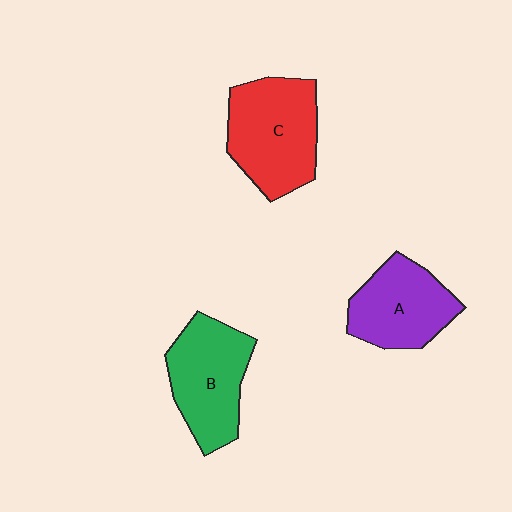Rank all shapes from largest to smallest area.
From largest to smallest: C (red), B (green), A (purple).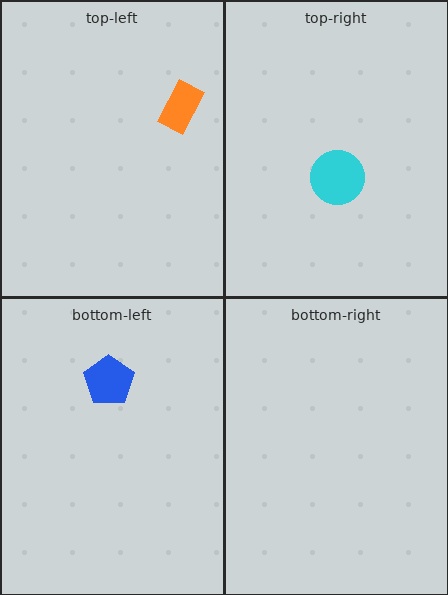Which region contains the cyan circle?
The top-right region.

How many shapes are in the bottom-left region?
1.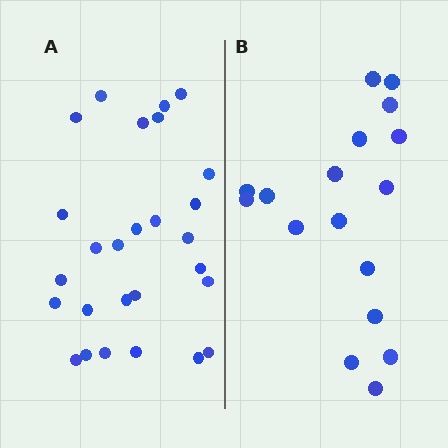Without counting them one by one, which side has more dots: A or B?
Region A (the left region) has more dots.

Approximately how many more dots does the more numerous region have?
Region A has roughly 10 or so more dots than region B.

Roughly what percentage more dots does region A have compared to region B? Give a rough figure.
About 60% more.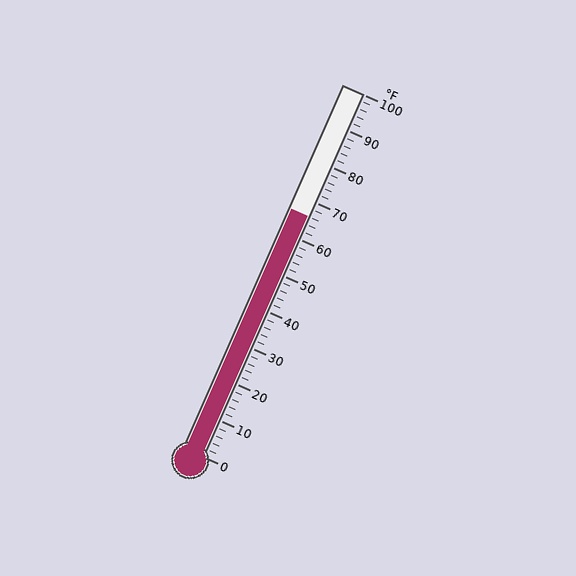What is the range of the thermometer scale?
The thermometer scale ranges from 0°F to 100°F.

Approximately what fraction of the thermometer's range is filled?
The thermometer is filled to approximately 65% of its range.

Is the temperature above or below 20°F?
The temperature is above 20°F.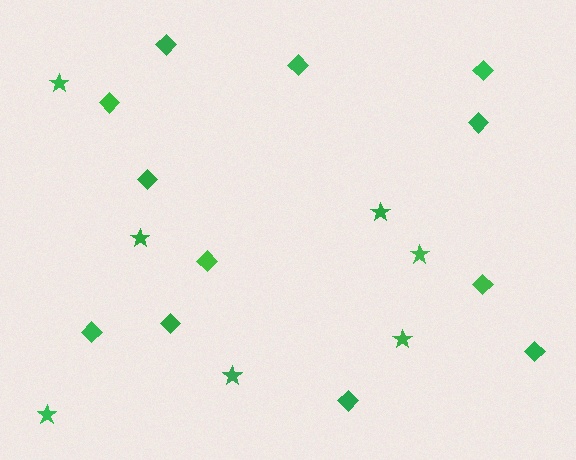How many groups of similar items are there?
There are 2 groups: one group of diamonds (12) and one group of stars (7).